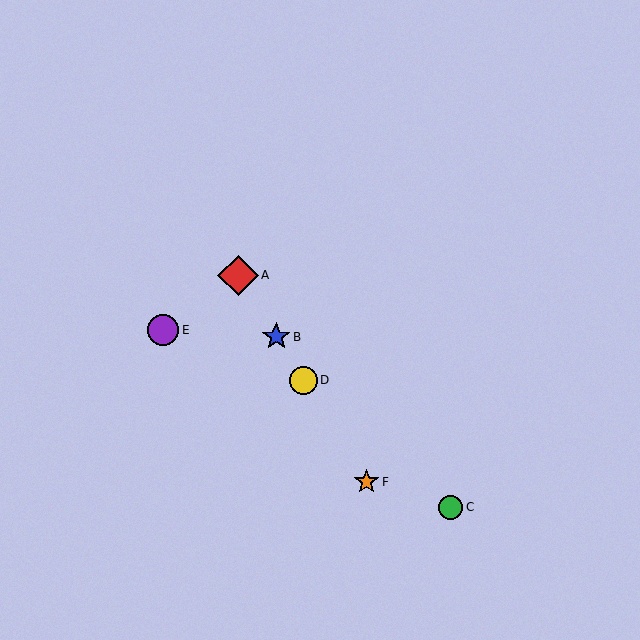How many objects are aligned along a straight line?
4 objects (A, B, D, F) are aligned along a straight line.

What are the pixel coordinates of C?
Object C is at (451, 507).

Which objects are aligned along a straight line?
Objects A, B, D, F are aligned along a straight line.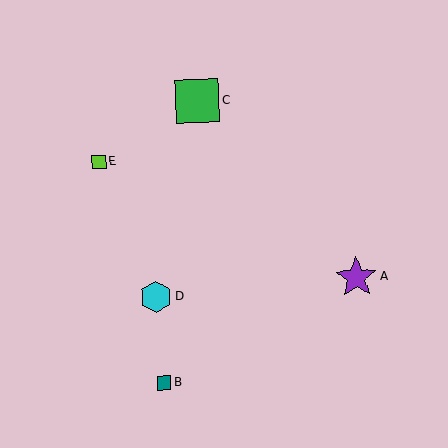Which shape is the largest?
The green square (labeled C) is the largest.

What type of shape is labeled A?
Shape A is a purple star.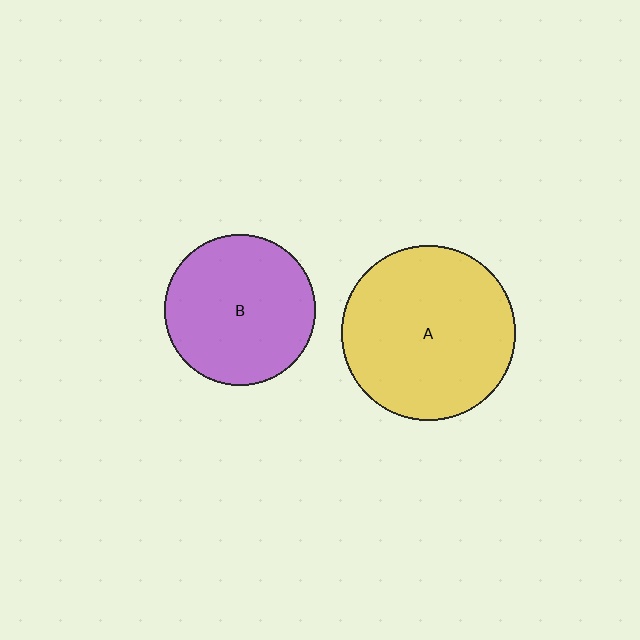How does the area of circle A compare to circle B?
Approximately 1.3 times.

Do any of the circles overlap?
No, none of the circles overlap.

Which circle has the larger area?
Circle A (yellow).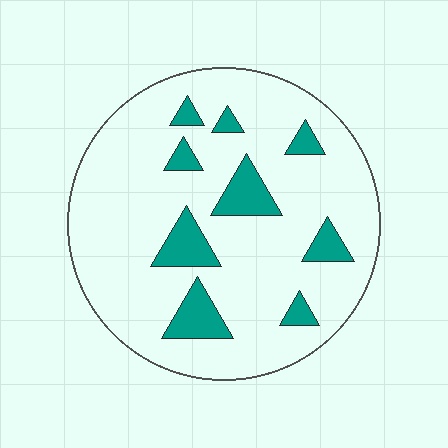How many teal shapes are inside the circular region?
9.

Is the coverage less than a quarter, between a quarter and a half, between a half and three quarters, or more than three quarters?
Less than a quarter.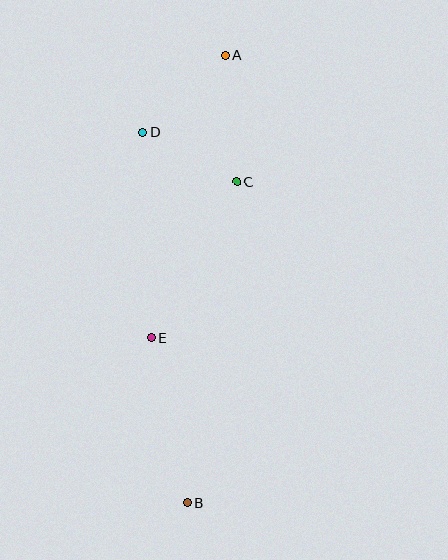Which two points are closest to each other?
Points C and D are closest to each other.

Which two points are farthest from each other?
Points A and B are farthest from each other.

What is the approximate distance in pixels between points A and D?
The distance between A and D is approximately 113 pixels.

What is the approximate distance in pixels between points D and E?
The distance between D and E is approximately 205 pixels.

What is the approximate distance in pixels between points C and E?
The distance between C and E is approximately 178 pixels.